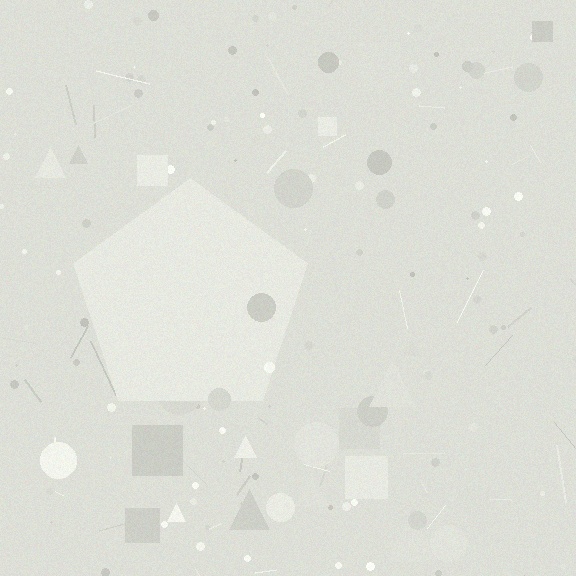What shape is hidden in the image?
A pentagon is hidden in the image.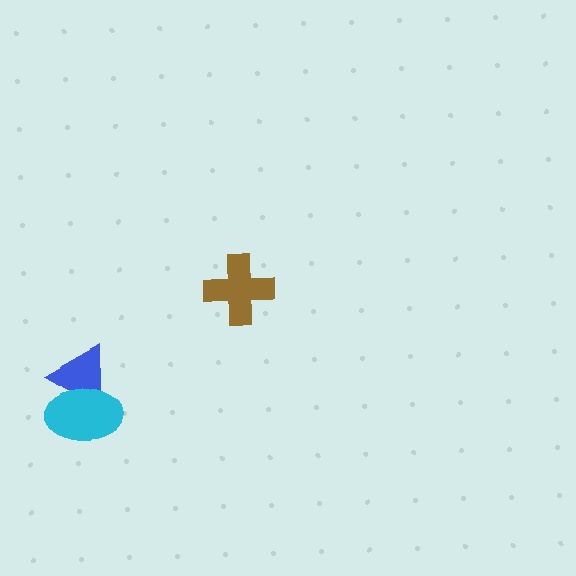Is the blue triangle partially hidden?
Yes, it is partially covered by another shape.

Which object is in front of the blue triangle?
The cyan ellipse is in front of the blue triangle.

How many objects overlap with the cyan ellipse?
1 object overlaps with the cyan ellipse.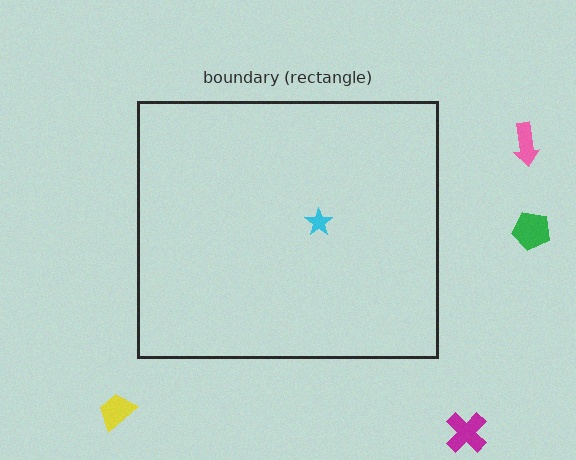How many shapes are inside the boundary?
1 inside, 4 outside.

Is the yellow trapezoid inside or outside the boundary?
Outside.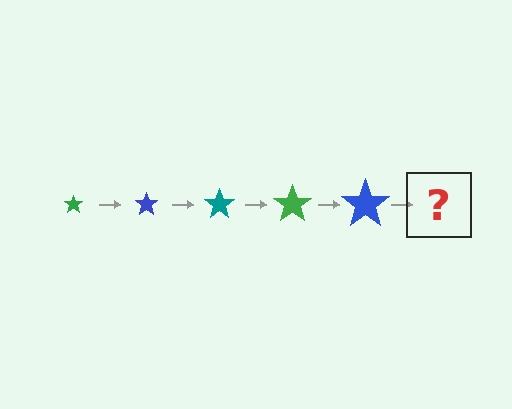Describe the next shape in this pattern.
It should be a teal star, larger than the previous one.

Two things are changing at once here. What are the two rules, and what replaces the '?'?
The two rules are that the star grows larger each step and the color cycles through green, blue, and teal. The '?' should be a teal star, larger than the previous one.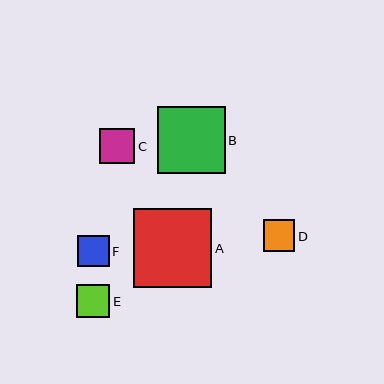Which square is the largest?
Square A is the largest with a size of approximately 79 pixels.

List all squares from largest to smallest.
From largest to smallest: A, B, C, E, F, D.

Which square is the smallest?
Square D is the smallest with a size of approximately 31 pixels.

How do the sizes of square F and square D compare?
Square F and square D are approximately the same size.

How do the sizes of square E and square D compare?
Square E and square D are approximately the same size.